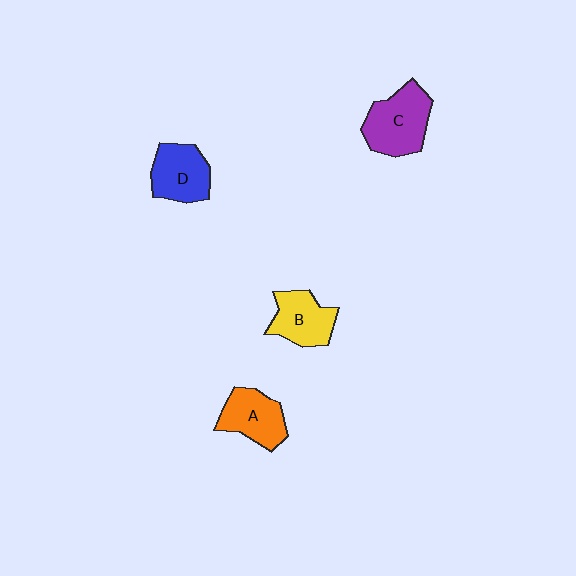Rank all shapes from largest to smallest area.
From largest to smallest: C (purple), D (blue), A (orange), B (yellow).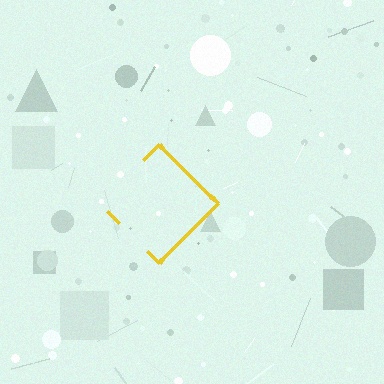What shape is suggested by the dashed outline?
The dashed outline suggests a diamond.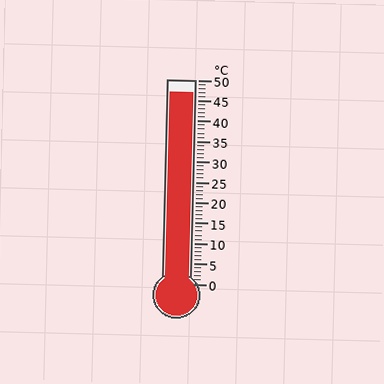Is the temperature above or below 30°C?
The temperature is above 30°C.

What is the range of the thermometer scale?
The thermometer scale ranges from 0°C to 50°C.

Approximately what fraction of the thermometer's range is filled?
The thermometer is filled to approximately 95% of its range.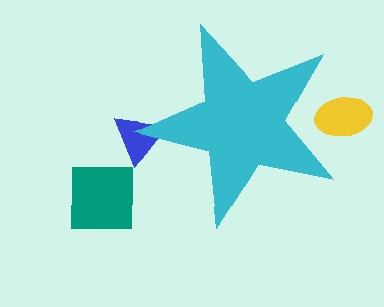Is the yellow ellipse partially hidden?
Yes, the yellow ellipse is partially hidden behind the cyan star.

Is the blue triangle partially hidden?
Yes, the blue triangle is partially hidden behind the cyan star.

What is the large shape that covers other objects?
A cyan star.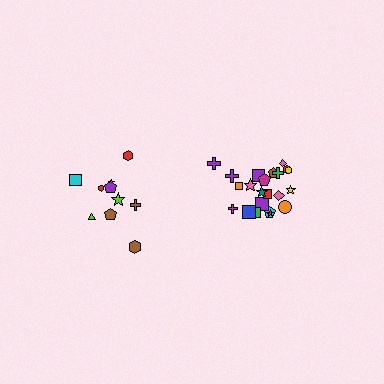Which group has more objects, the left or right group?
The right group.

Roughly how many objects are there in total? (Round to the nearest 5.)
Roughly 30 objects in total.